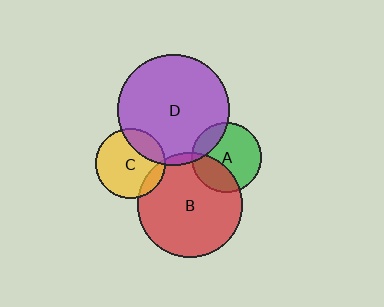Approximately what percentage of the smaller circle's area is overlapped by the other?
Approximately 30%.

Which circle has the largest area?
Circle D (purple).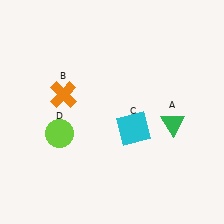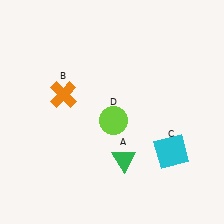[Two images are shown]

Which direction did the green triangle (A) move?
The green triangle (A) moved left.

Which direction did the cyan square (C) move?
The cyan square (C) moved right.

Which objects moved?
The objects that moved are: the green triangle (A), the cyan square (C), the lime circle (D).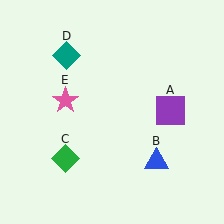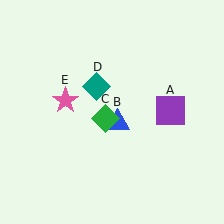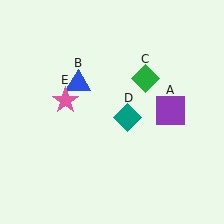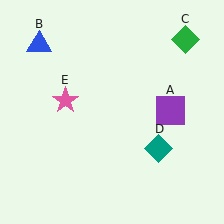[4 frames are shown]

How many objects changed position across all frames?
3 objects changed position: blue triangle (object B), green diamond (object C), teal diamond (object D).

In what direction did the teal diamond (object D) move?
The teal diamond (object D) moved down and to the right.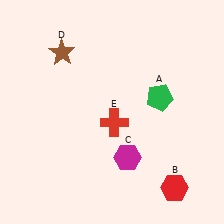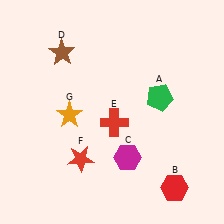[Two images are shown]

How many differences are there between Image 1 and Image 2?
There are 2 differences between the two images.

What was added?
A red star (F), an orange star (G) were added in Image 2.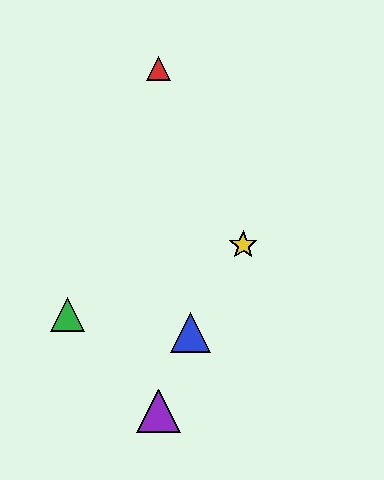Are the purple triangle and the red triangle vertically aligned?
Yes, both are at x≈158.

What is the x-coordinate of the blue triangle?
The blue triangle is at x≈190.